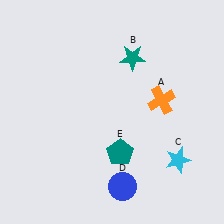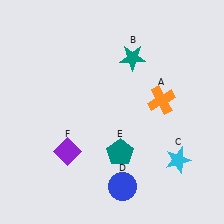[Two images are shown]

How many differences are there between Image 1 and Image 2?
There is 1 difference between the two images.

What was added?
A purple diamond (F) was added in Image 2.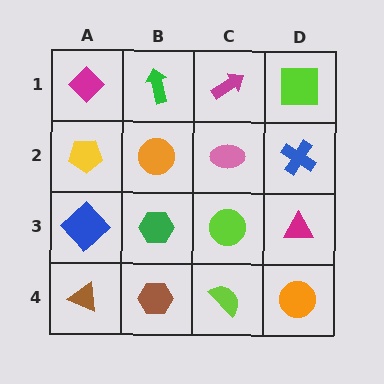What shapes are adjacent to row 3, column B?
An orange circle (row 2, column B), a brown hexagon (row 4, column B), a blue diamond (row 3, column A), a lime circle (row 3, column C).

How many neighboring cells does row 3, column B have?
4.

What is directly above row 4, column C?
A lime circle.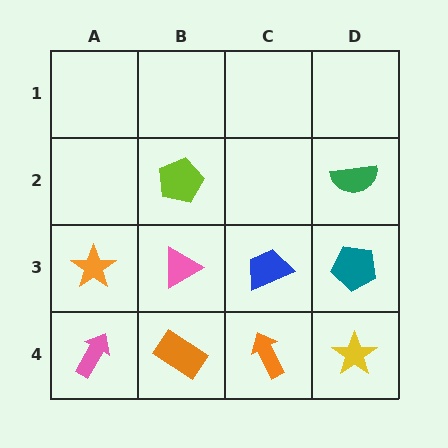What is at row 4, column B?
An orange rectangle.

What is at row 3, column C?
A blue trapezoid.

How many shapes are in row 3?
4 shapes.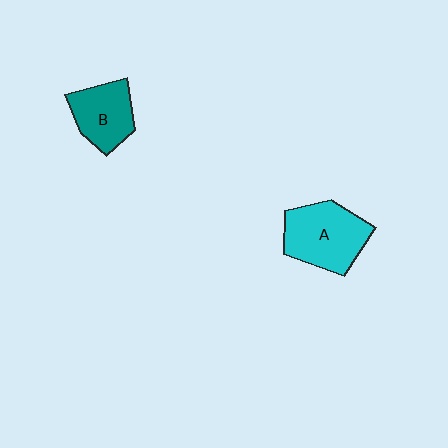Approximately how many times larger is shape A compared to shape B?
Approximately 1.4 times.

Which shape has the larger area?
Shape A (cyan).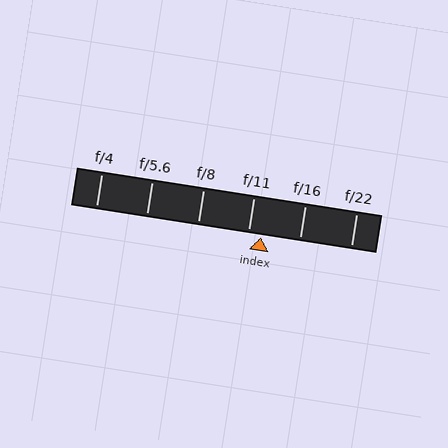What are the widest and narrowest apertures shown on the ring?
The widest aperture shown is f/4 and the narrowest is f/22.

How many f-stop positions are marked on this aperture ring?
There are 6 f-stop positions marked.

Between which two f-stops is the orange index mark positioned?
The index mark is between f/11 and f/16.